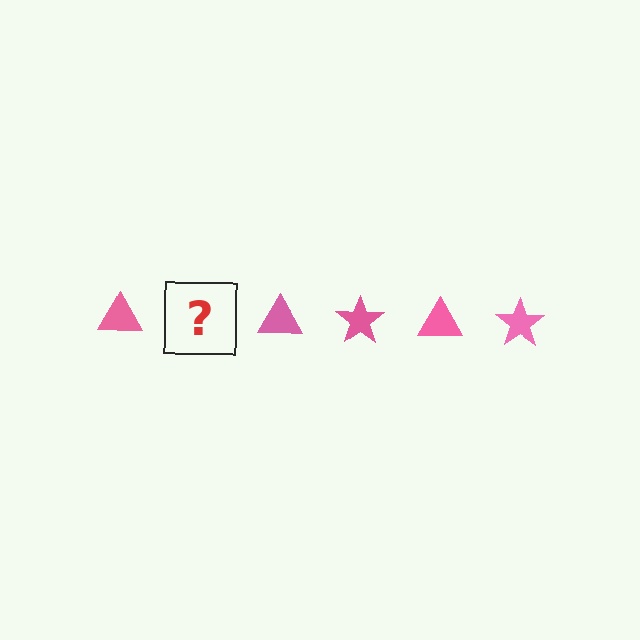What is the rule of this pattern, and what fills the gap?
The rule is that the pattern cycles through triangle, star shapes in pink. The gap should be filled with a pink star.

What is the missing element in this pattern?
The missing element is a pink star.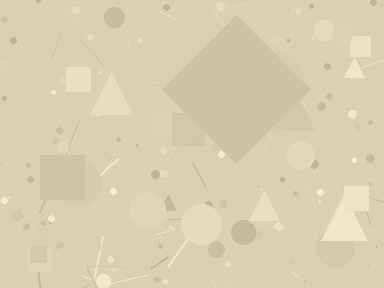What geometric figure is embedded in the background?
A diamond is embedded in the background.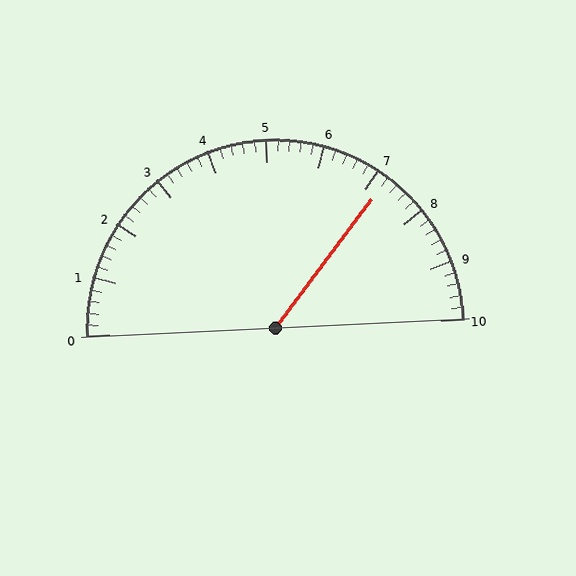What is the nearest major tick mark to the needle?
The nearest major tick mark is 7.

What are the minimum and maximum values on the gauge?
The gauge ranges from 0 to 10.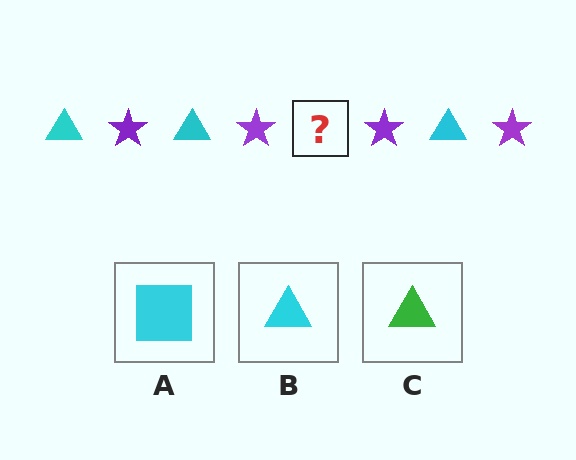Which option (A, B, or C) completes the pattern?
B.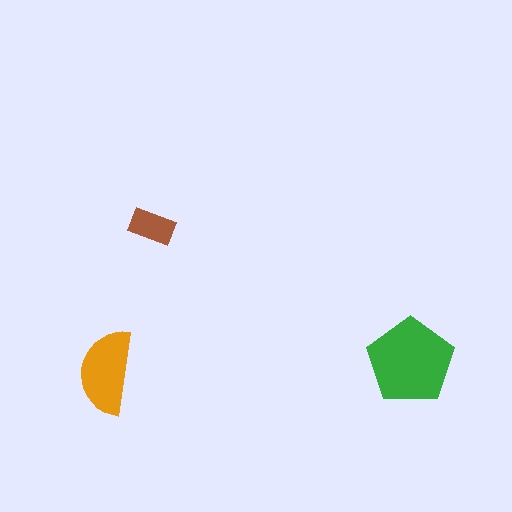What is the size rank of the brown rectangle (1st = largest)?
3rd.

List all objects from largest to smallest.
The green pentagon, the orange semicircle, the brown rectangle.